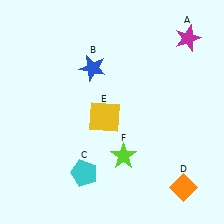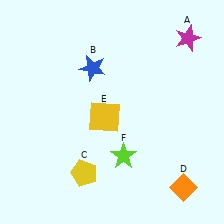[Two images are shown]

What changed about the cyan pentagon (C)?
In Image 1, C is cyan. In Image 2, it changed to yellow.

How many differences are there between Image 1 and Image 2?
There is 1 difference between the two images.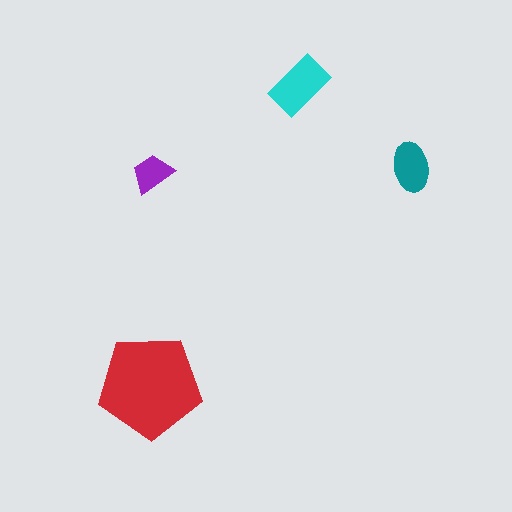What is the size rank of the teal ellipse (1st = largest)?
3rd.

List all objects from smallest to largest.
The purple trapezoid, the teal ellipse, the cyan rectangle, the red pentagon.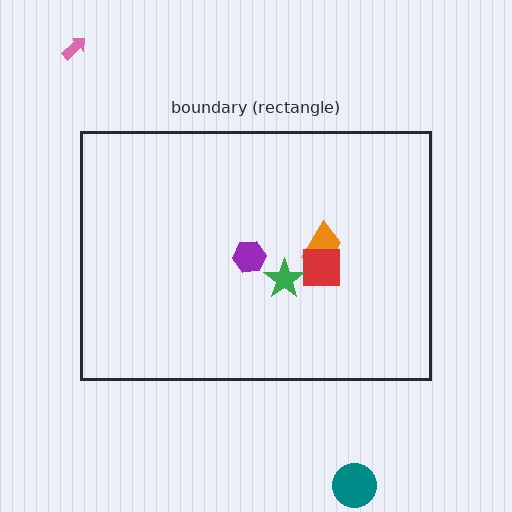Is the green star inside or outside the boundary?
Inside.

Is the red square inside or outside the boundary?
Inside.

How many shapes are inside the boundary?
4 inside, 2 outside.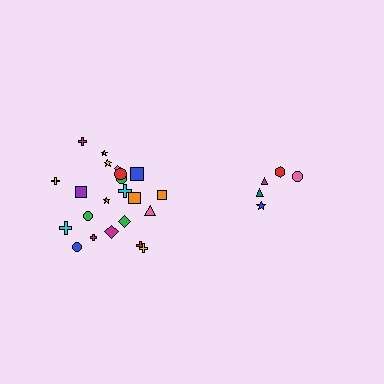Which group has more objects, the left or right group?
The left group.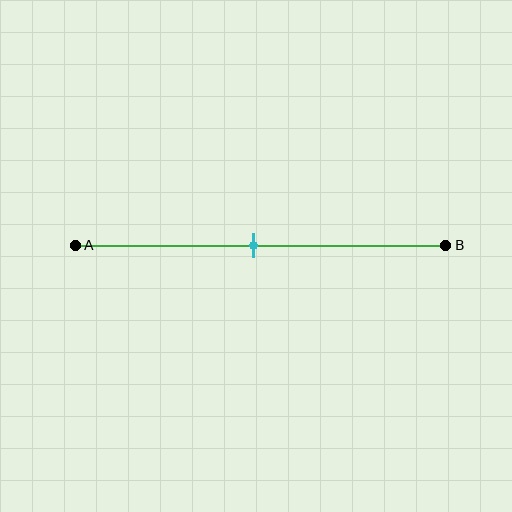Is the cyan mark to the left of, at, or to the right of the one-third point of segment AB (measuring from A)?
The cyan mark is to the right of the one-third point of segment AB.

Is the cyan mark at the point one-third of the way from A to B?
No, the mark is at about 50% from A, not at the 33% one-third point.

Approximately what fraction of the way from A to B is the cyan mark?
The cyan mark is approximately 50% of the way from A to B.